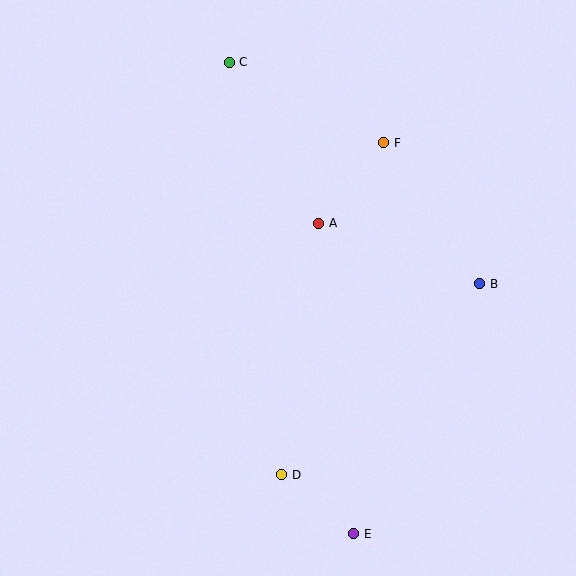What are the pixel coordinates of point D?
Point D is at (282, 475).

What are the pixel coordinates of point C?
Point C is at (229, 62).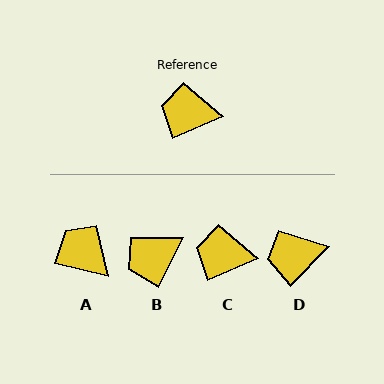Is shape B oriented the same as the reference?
No, it is off by about 41 degrees.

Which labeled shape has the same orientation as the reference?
C.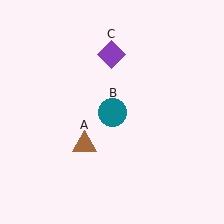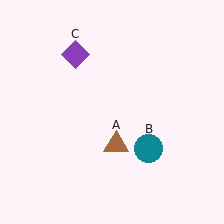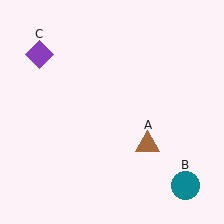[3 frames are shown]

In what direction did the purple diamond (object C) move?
The purple diamond (object C) moved left.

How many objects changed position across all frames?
3 objects changed position: brown triangle (object A), teal circle (object B), purple diamond (object C).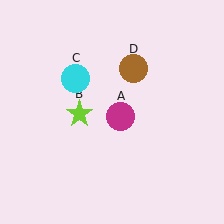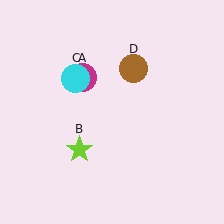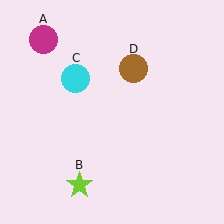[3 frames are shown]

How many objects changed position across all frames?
2 objects changed position: magenta circle (object A), lime star (object B).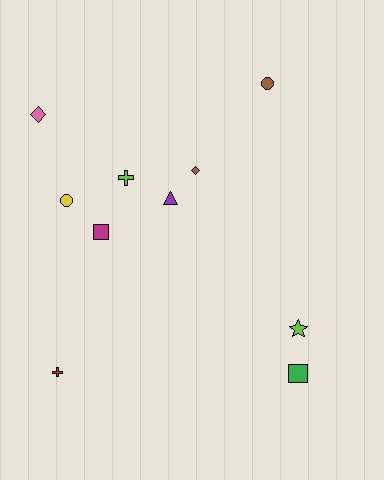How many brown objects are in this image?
There are 2 brown objects.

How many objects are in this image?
There are 10 objects.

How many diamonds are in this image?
There are 2 diamonds.